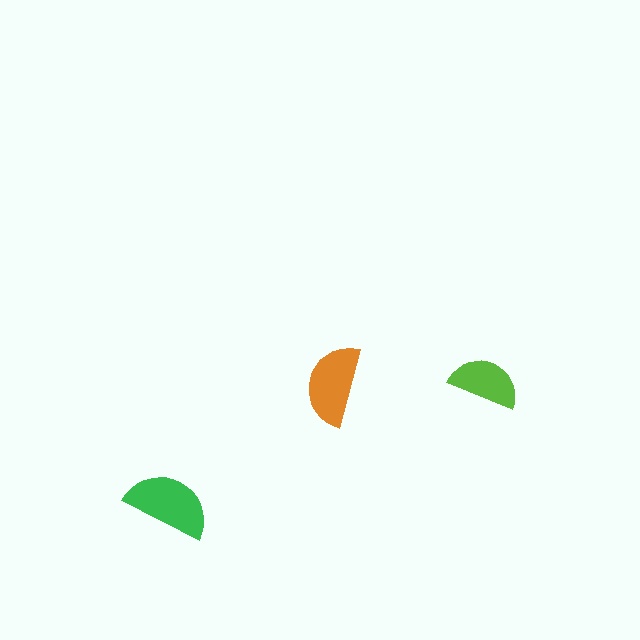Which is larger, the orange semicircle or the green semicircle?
The green one.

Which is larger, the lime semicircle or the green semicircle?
The green one.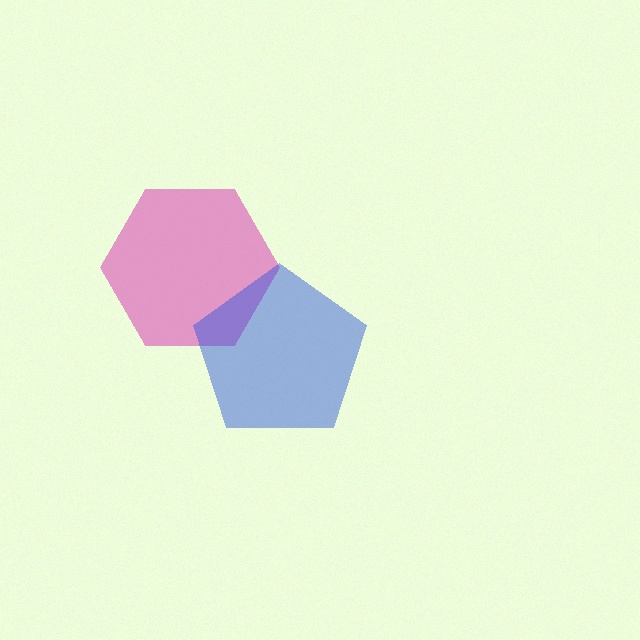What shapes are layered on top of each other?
The layered shapes are: a pink hexagon, a blue pentagon.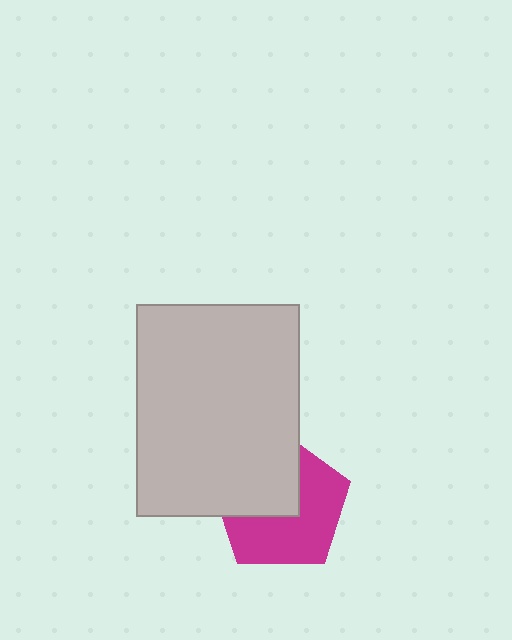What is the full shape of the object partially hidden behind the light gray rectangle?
The partially hidden object is a magenta pentagon.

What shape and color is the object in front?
The object in front is a light gray rectangle.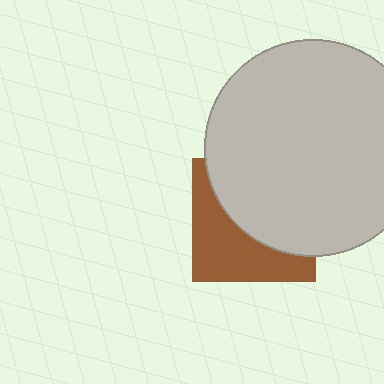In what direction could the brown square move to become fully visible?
The brown square could move toward the lower-left. That would shift it out from behind the light gray circle entirely.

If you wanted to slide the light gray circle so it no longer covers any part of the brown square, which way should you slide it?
Slide it toward the upper-right — that is the most direct way to separate the two shapes.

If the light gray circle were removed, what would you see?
You would see the complete brown square.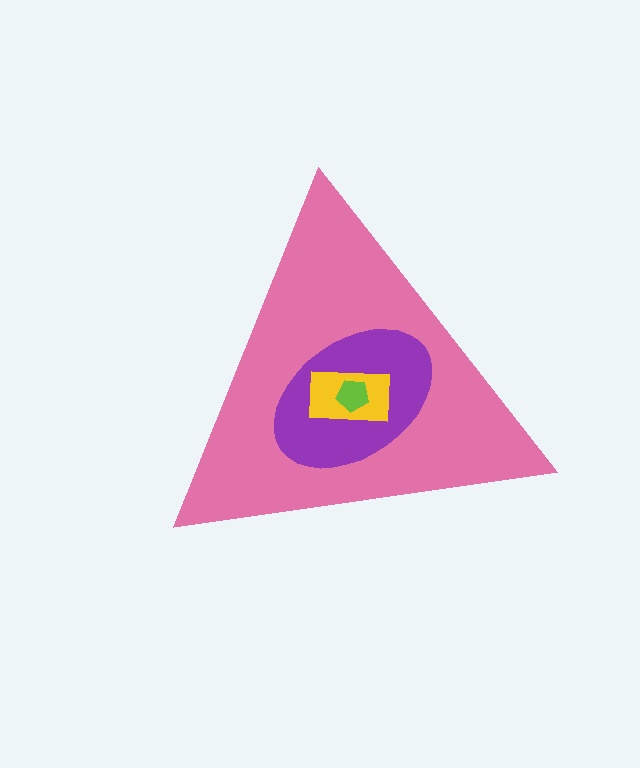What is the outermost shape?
The pink triangle.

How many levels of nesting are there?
4.